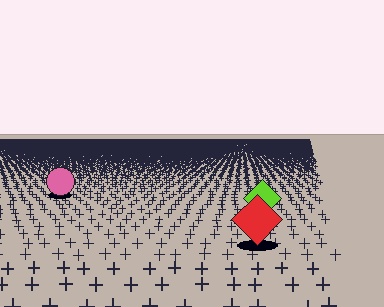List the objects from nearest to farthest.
From nearest to farthest: the red diamond, the lime diamond, the pink circle.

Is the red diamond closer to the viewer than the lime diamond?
Yes. The red diamond is closer — you can tell from the texture gradient: the ground texture is coarser near it.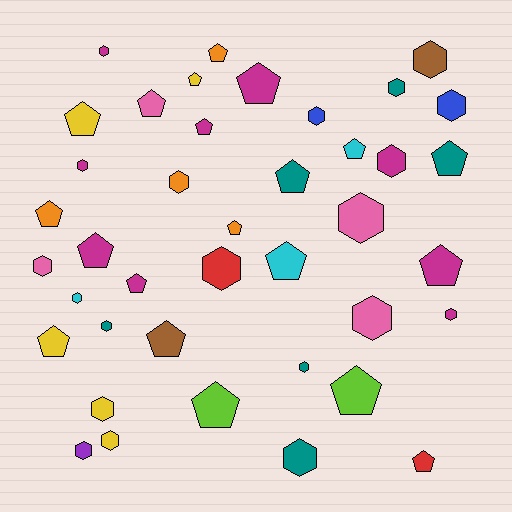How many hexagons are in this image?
There are 20 hexagons.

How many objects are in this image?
There are 40 objects.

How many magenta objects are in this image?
There are 9 magenta objects.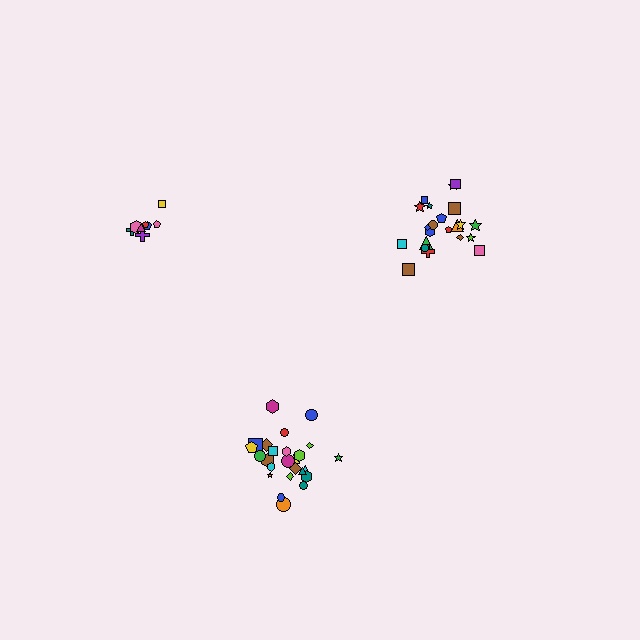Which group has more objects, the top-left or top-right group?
The top-right group.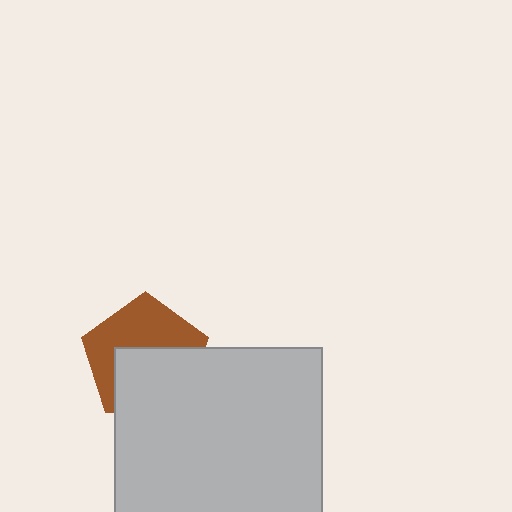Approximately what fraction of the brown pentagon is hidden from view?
Roughly 50% of the brown pentagon is hidden behind the light gray rectangle.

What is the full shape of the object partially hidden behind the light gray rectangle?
The partially hidden object is a brown pentagon.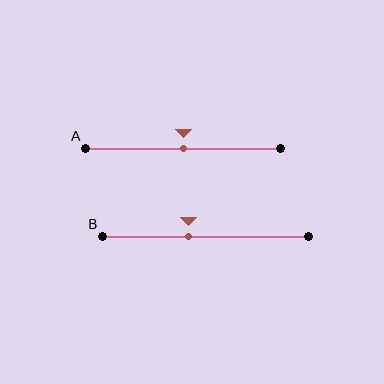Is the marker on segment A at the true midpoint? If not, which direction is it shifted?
Yes, the marker on segment A is at the true midpoint.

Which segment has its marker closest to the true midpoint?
Segment A has its marker closest to the true midpoint.